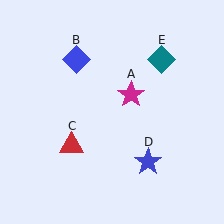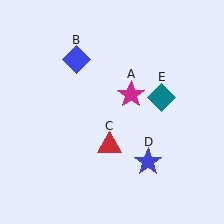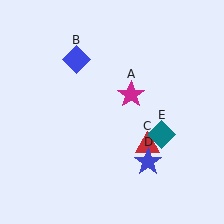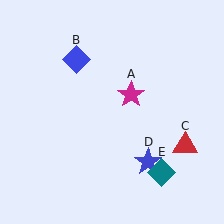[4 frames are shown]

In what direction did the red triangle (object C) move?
The red triangle (object C) moved right.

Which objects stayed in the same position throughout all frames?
Magenta star (object A) and blue diamond (object B) and blue star (object D) remained stationary.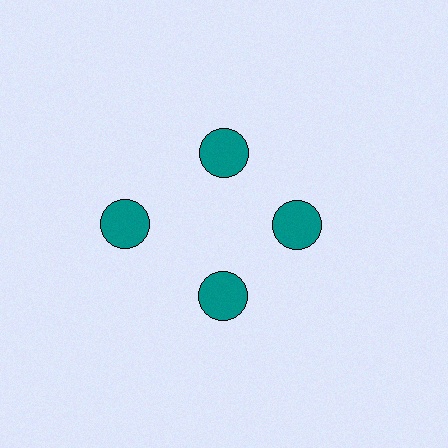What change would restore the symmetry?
The symmetry would be restored by moving it inward, back onto the ring so that all 4 circles sit at equal angles and equal distance from the center.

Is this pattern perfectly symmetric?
No. The 4 teal circles are arranged in a ring, but one element near the 9 o'clock position is pushed outward from the center, breaking the 4-fold rotational symmetry.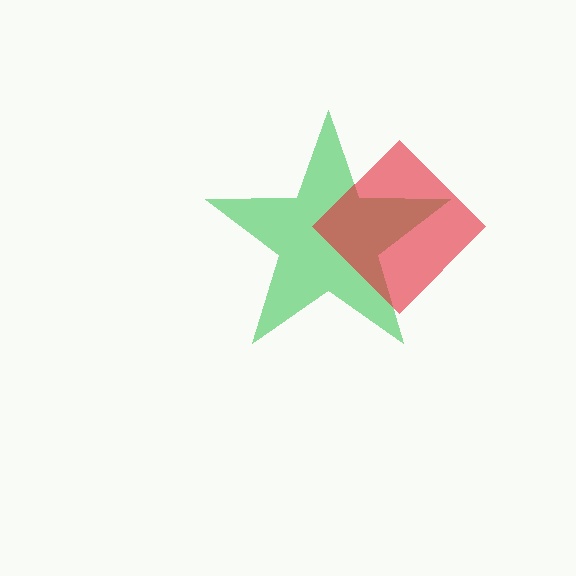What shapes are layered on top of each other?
The layered shapes are: a green star, a red diamond.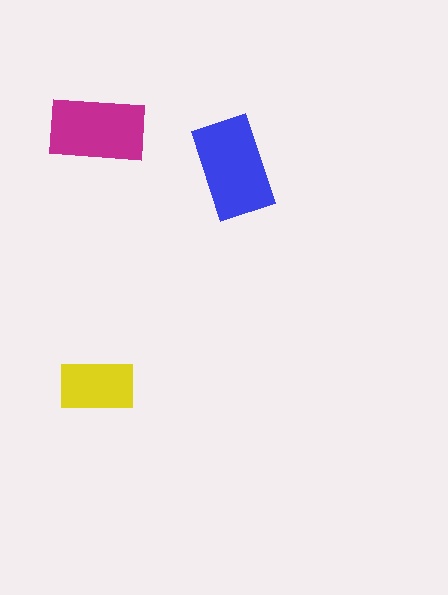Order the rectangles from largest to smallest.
the blue one, the magenta one, the yellow one.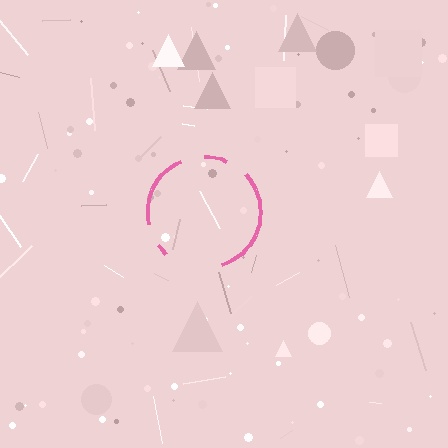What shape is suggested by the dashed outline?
The dashed outline suggests a circle.